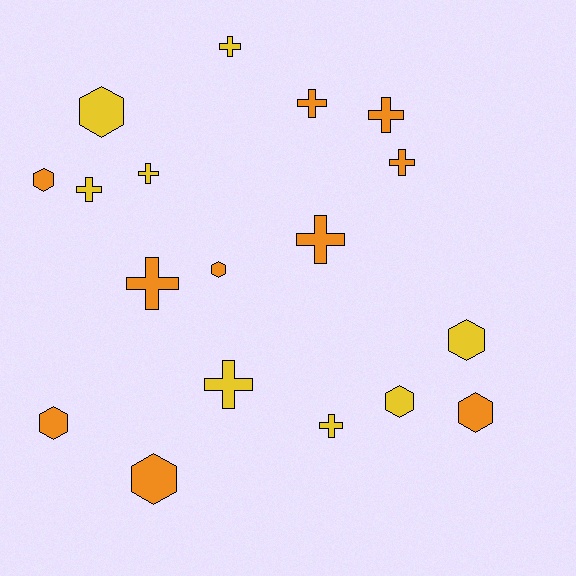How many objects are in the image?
There are 18 objects.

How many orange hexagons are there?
There are 5 orange hexagons.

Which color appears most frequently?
Orange, with 10 objects.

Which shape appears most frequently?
Cross, with 10 objects.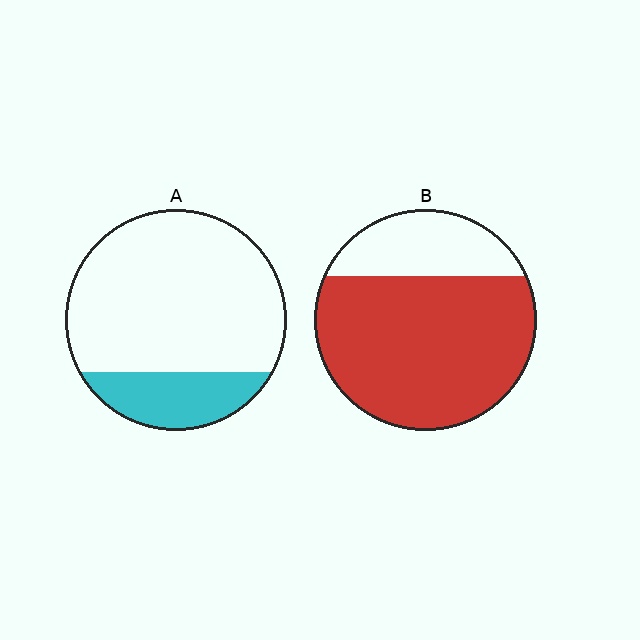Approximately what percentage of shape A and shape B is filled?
A is approximately 20% and B is approximately 75%.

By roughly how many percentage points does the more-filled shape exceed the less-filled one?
By roughly 55 percentage points (B over A).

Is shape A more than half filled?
No.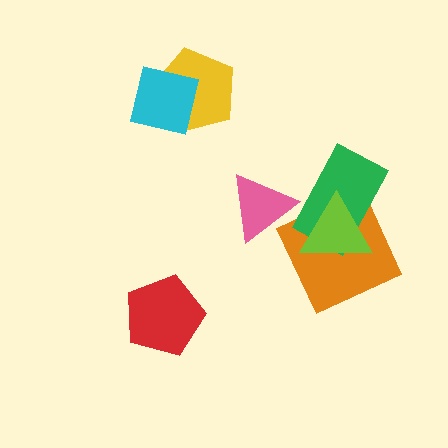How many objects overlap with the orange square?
2 objects overlap with the orange square.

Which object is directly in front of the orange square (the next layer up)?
The green rectangle is directly in front of the orange square.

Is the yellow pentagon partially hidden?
Yes, it is partially covered by another shape.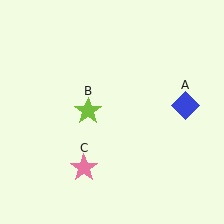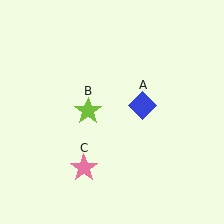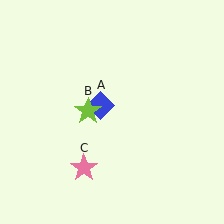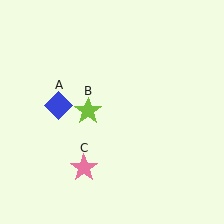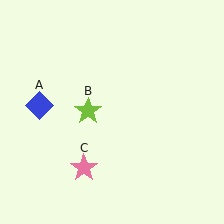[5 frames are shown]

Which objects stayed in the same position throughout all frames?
Lime star (object B) and pink star (object C) remained stationary.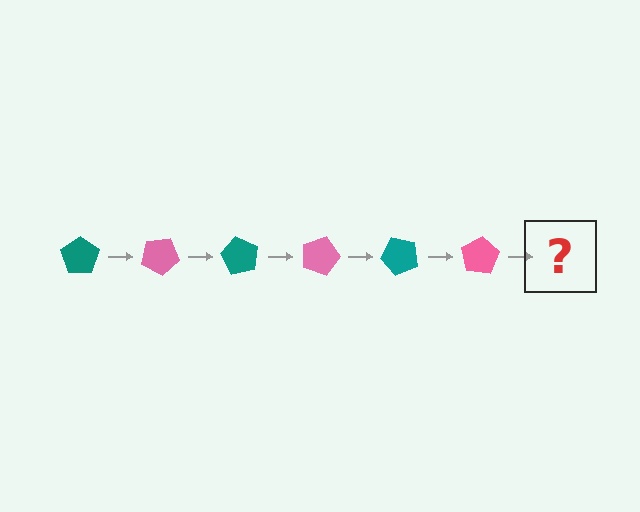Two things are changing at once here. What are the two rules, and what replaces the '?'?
The two rules are that it rotates 30 degrees each step and the color cycles through teal and pink. The '?' should be a teal pentagon, rotated 180 degrees from the start.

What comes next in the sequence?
The next element should be a teal pentagon, rotated 180 degrees from the start.